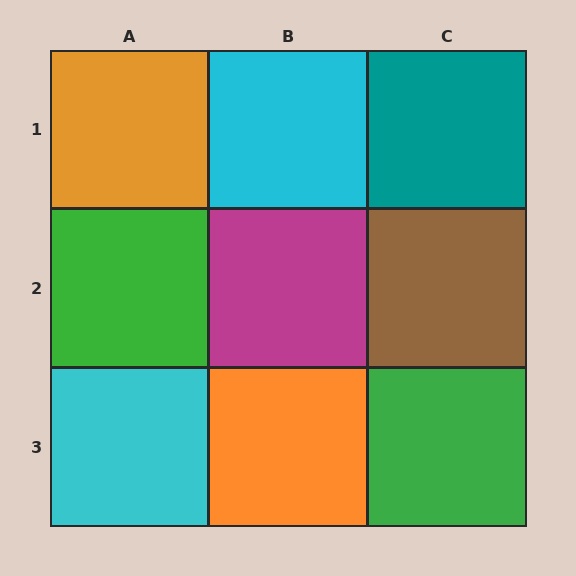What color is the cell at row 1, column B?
Cyan.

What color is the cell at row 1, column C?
Teal.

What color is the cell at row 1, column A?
Orange.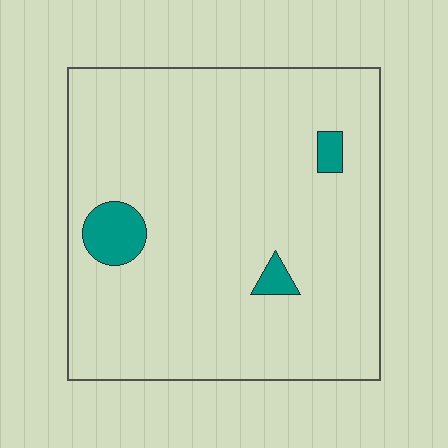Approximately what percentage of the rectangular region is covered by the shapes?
Approximately 5%.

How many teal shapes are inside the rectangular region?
3.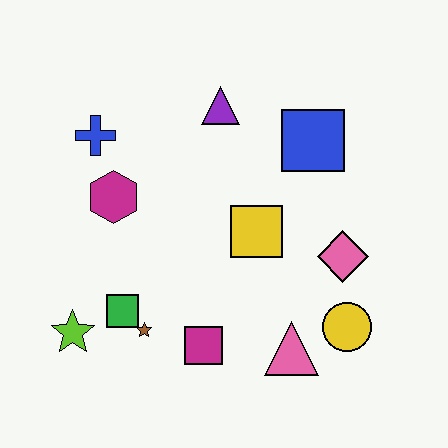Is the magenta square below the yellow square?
Yes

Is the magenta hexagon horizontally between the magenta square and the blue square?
No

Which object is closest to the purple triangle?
The blue square is closest to the purple triangle.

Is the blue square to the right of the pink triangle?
Yes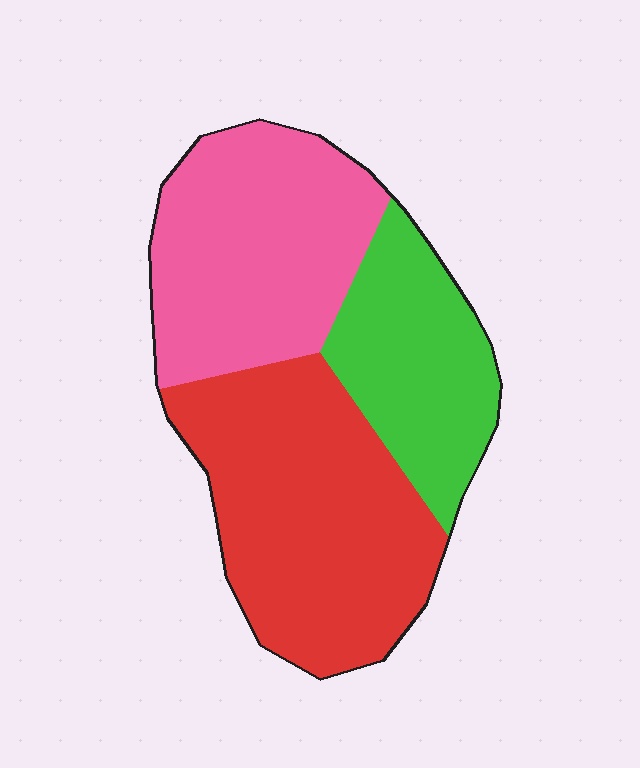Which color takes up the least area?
Green, at roughly 25%.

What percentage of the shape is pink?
Pink takes up about one third (1/3) of the shape.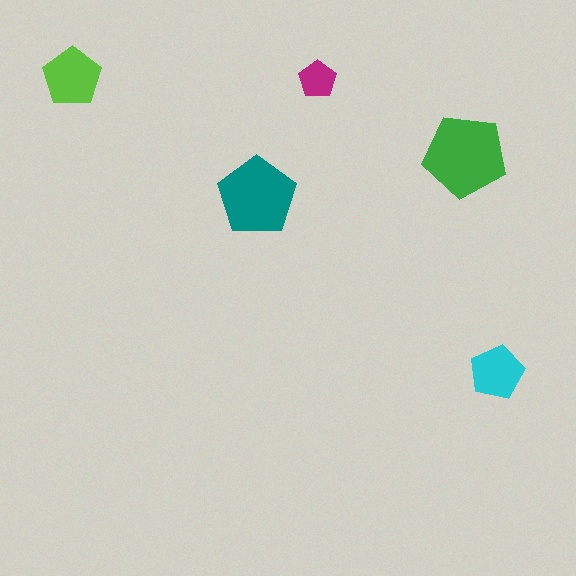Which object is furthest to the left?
The lime pentagon is leftmost.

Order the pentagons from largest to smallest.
the green one, the teal one, the lime one, the cyan one, the magenta one.